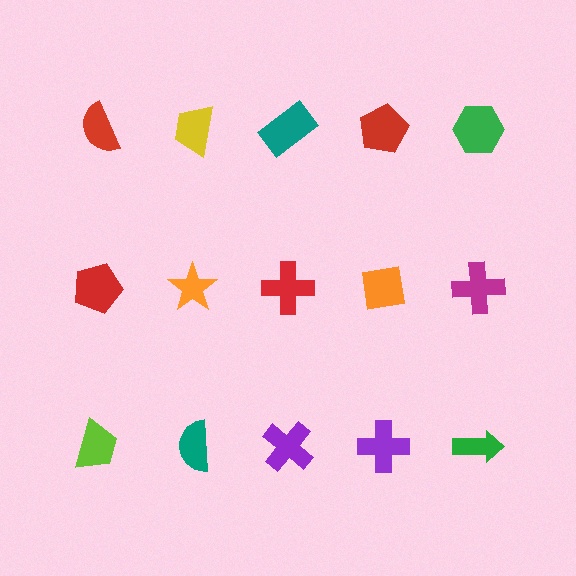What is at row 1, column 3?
A teal rectangle.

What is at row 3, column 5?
A green arrow.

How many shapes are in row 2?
5 shapes.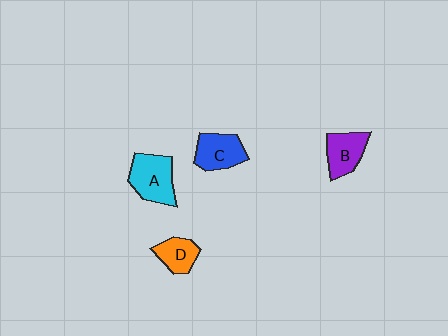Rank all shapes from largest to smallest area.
From largest to smallest: A (cyan), C (blue), B (purple), D (orange).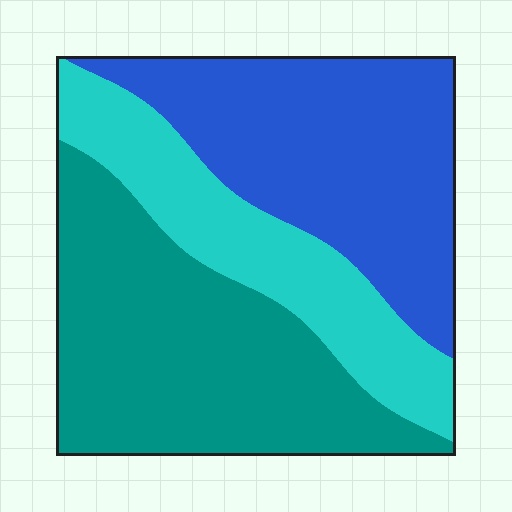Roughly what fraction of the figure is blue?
Blue takes up about three eighths (3/8) of the figure.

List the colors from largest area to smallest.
From largest to smallest: teal, blue, cyan.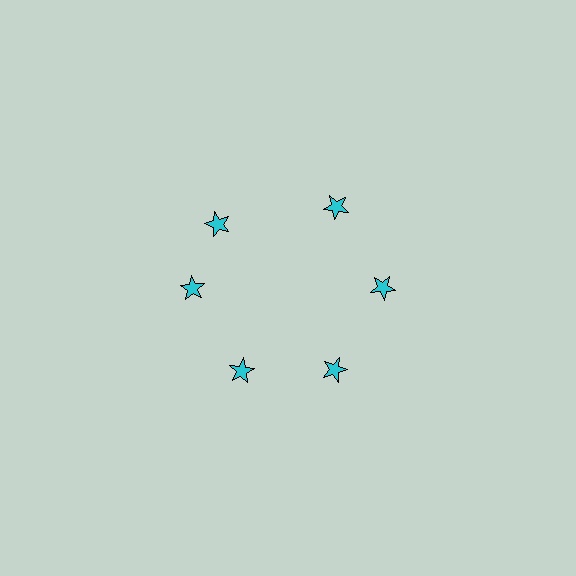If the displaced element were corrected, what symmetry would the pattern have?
It would have 6-fold rotational symmetry — the pattern would map onto itself every 60 degrees.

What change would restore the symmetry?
The symmetry would be restored by rotating it back into even spacing with its neighbors so that all 6 stars sit at equal angles and equal distance from the center.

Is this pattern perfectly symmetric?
No. The 6 cyan stars are arranged in a ring, but one element near the 11 o'clock position is rotated out of alignment along the ring, breaking the 6-fold rotational symmetry.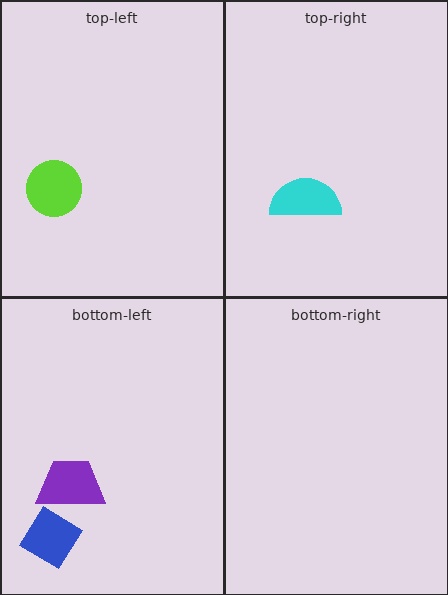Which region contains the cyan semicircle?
The top-right region.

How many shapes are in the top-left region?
1.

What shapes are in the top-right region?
The cyan semicircle.